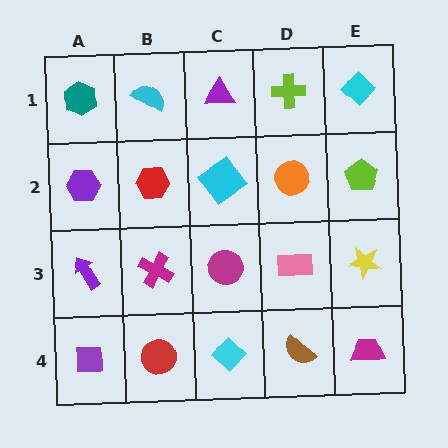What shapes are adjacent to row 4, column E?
A yellow star (row 3, column E), a brown semicircle (row 4, column D).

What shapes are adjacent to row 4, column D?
A pink rectangle (row 3, column D), a cyan diamond (row 4, column C), a magenta trapezoid (row 4, column E).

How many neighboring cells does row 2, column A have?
3.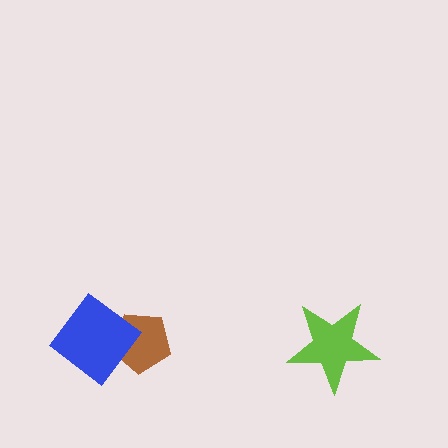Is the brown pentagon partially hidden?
Yes, it is partially covered by another shape.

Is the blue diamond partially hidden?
No, no other shape covers it.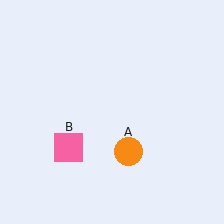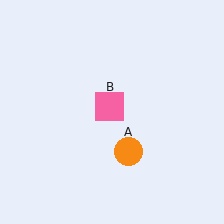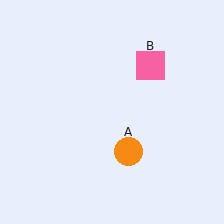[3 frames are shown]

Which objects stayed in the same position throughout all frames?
Orange circle (object A) remained stationary.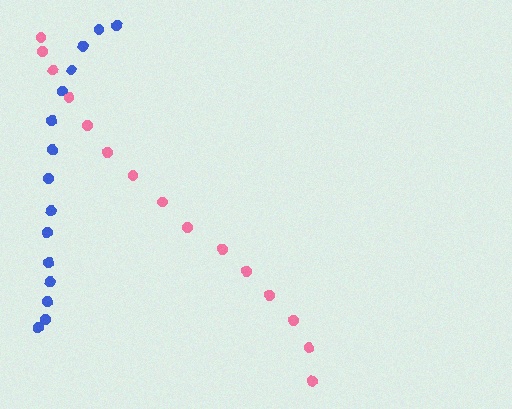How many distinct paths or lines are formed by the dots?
There are 2 distinct paths.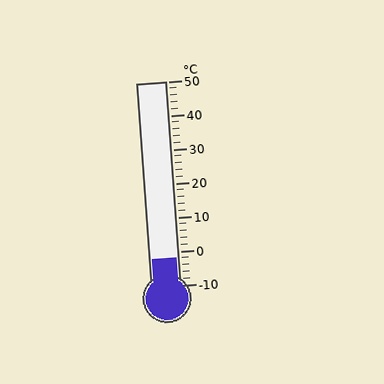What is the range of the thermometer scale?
The thermometer scale ranges from -10°C to 50°C.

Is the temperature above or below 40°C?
The temperature is below 40°C.